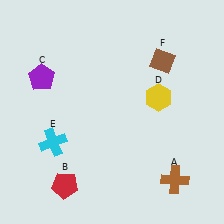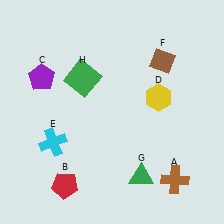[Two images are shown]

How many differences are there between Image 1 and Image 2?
There are 2 differences between the two images.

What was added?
A green triangle (G), a green square (H) were added in Image 2.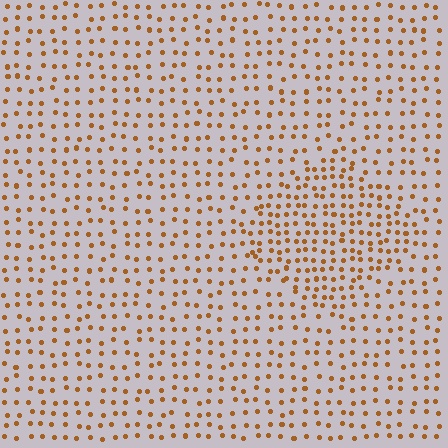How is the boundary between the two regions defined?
The boundary is defined by a change in element density (approximately 1.7x ratio). All elements are the same color, size, and shape.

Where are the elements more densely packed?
The elements are more densely packed inside the diamond boundary.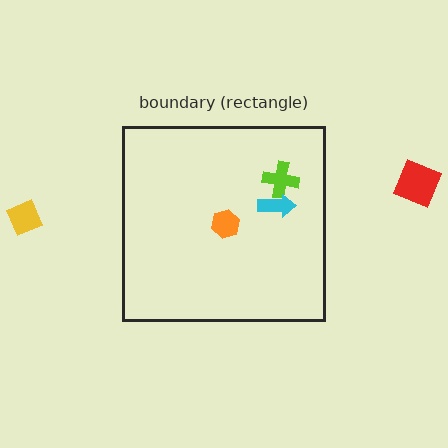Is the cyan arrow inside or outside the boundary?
Inside.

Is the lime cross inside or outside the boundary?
Inside.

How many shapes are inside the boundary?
3 inside, 2 outside.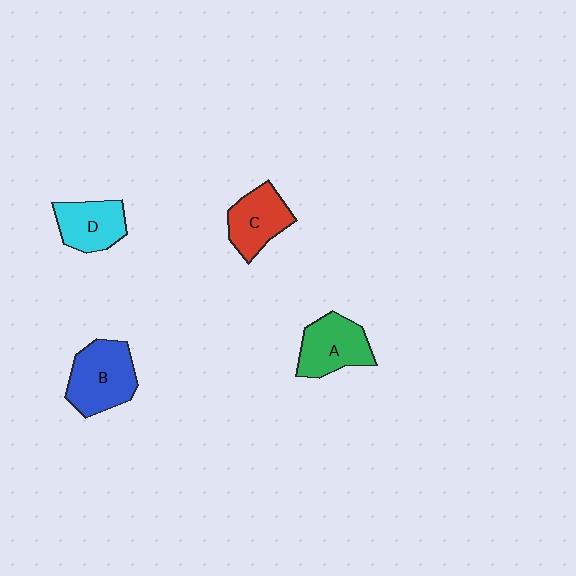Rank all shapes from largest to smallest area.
From largest to smallest: B (blue), A (green), C (red), D (cyan).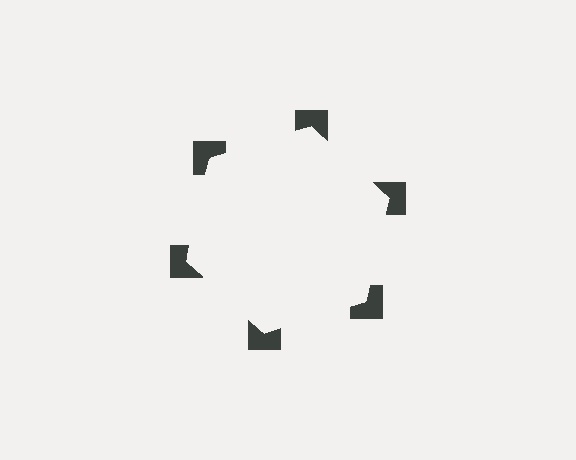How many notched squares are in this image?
There are 6 — one at each vertex of the illusory hexagon.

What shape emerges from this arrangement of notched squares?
An illusory hexagon — its edges are inferred from the aligned wedge cuts in the notched squares, not physically drawn.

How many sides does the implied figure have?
6 sides.